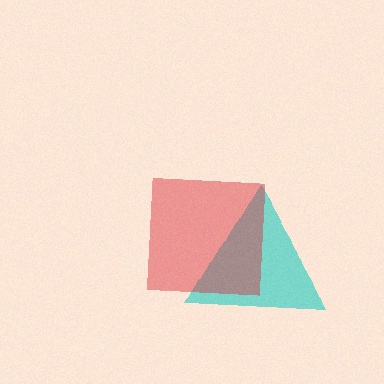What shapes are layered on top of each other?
The layered shapes are: a cyan triangle, a red square.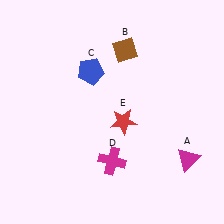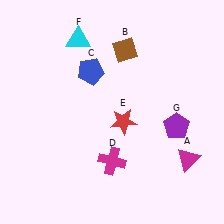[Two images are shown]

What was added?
A cyan triangle (F), a purple pentagon (G) were added in Image 2.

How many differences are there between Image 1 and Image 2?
There are 2 differences between the two images.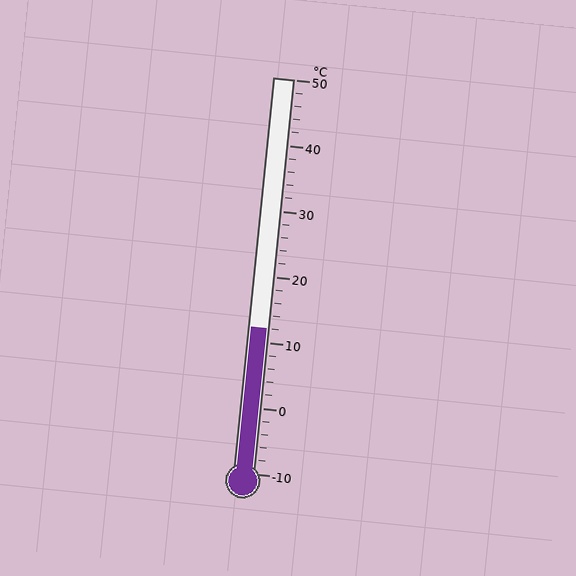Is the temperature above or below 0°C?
The temperature is above 0°C.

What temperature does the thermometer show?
The thermometer shows approximately 12°C.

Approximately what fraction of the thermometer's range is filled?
The thermometer is filled to approximately 35% of its range.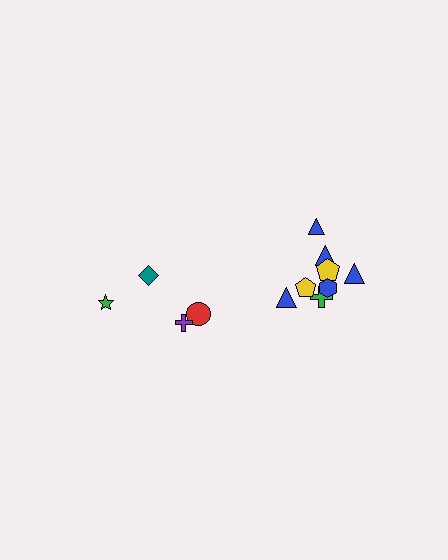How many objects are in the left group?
There are 4 objects.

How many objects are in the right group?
There are 8 objects.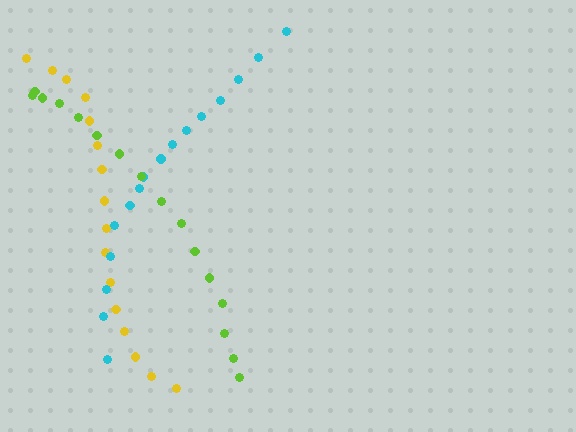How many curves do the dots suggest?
There are 3 distinct paths.